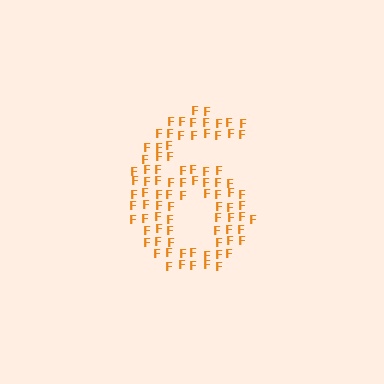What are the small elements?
The small elements are letter F's.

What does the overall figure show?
The overall figure shows the digit 6.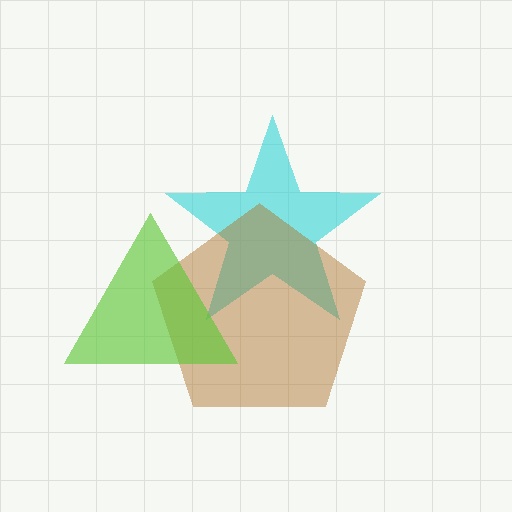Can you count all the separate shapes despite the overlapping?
Yes, there are 3 separate shapes.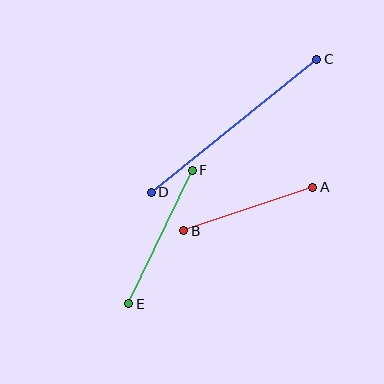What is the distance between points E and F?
The distance is approximately 148 pixels.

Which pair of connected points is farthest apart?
Points C and D are farthest apart.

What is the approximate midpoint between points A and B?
The midpoint is at approximately (248, 209) pixels.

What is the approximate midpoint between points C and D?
The midpoint is at approximately (234, 126) pixels.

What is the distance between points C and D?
The distance is approximately 212 pixels.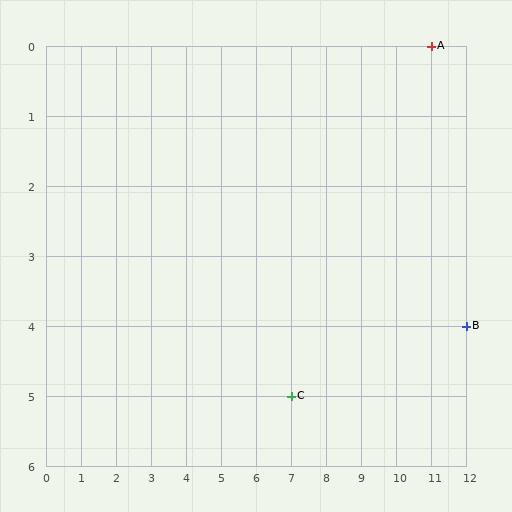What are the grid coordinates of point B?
Point B is at grid coordinates (12, 4).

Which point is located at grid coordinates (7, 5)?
Point C is at (7, 5).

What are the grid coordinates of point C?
Point C is at grid coordinates (7, 5).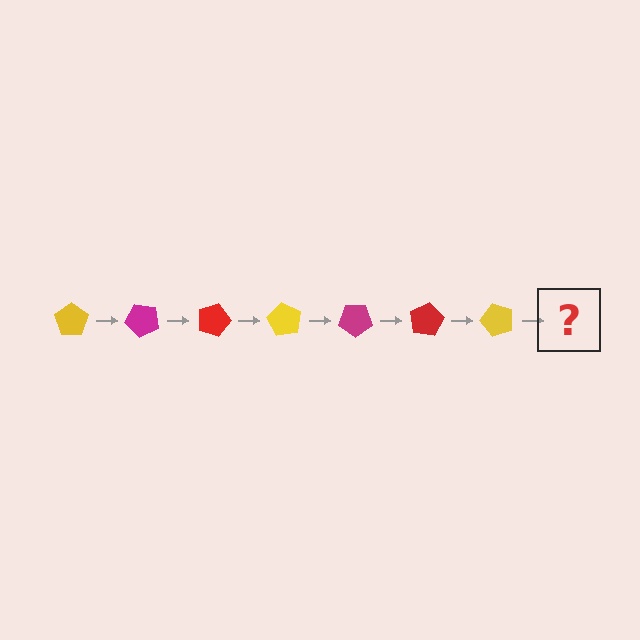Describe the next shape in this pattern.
It should be a magenta pentagon, rotated 315 degrees from the start.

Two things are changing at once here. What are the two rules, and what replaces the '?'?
The two rules are that it rotates 45 degrees each step and the color cycles through yellow, magenta, and red. The '?' should be a magenta pentagon, rotated 315 degrees from the start.